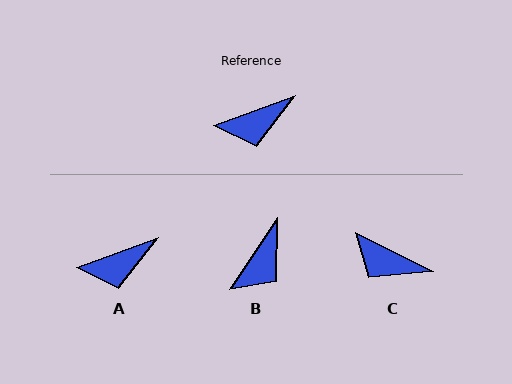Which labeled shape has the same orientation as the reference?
A.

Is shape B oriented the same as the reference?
No, it is off by about 36 degrees.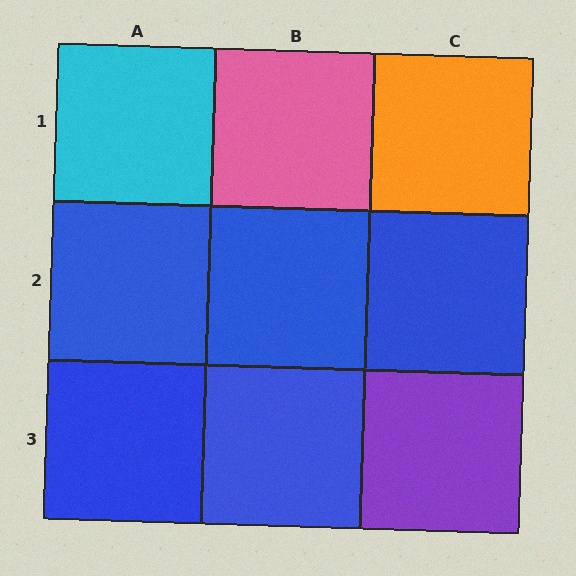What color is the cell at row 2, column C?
Blue.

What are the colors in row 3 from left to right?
Blue, blue, purple.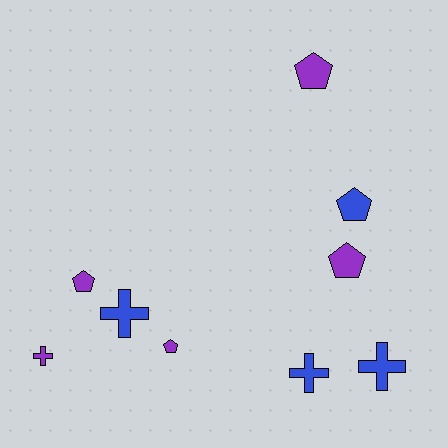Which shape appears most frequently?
Pentagon, with 5 objects.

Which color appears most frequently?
Purple, with 5 objects.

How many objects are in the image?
There are 9 objects.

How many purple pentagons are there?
There are 4 purple pentagons.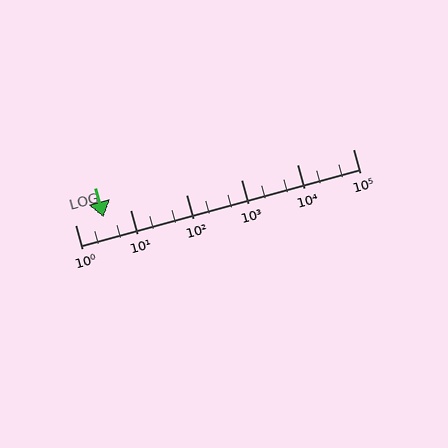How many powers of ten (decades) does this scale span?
The scale spans 5 decades, from 1 to 100000.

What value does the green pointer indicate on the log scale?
The pointer indicates approximately 3.2.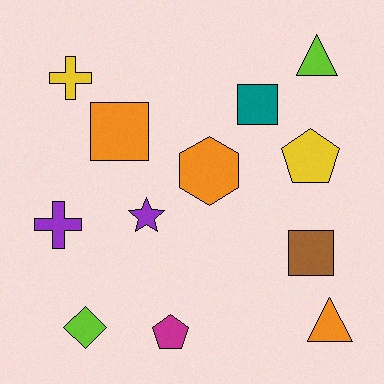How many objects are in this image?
There are 12 objects.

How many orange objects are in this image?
There are 3 orange objects.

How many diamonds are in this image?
There is 1 diamond.